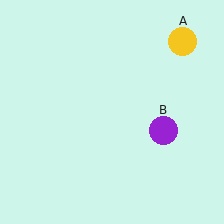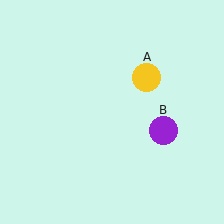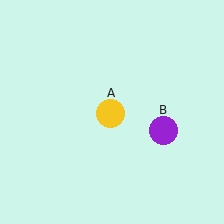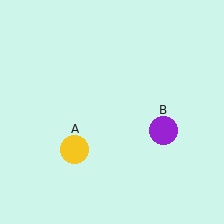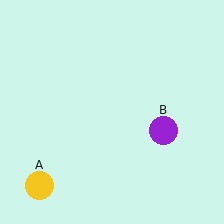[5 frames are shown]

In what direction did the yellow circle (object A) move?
The yellow circle (object A) moved down and to the left.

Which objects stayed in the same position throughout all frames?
Purple circle (object B) remained stationary.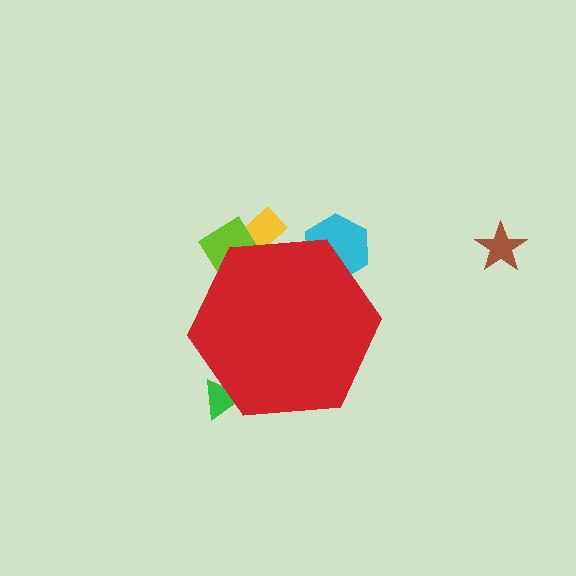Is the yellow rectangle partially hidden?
Yes, the yellow rectangle is partially hidden behind the red hexagon.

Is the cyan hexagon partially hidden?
Yes, the cyan hexagon is partially hidden behind the red hexagon.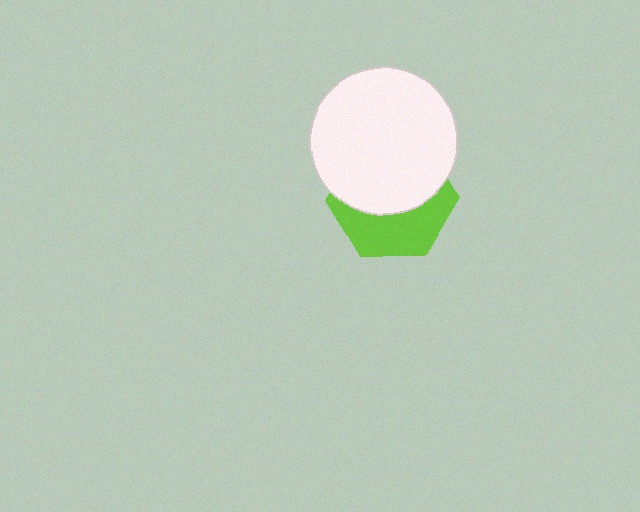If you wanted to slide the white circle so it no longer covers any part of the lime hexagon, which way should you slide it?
Slide it up — that is the most direct way to separate the two shapes.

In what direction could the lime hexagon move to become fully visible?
The lime hexagon could move down. That would shift it out from behind the white circle entirely.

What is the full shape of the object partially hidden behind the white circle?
The partially hidden object is a lime hexagon.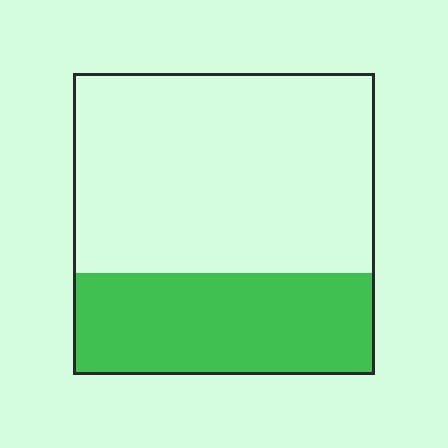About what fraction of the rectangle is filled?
About one third (1/3).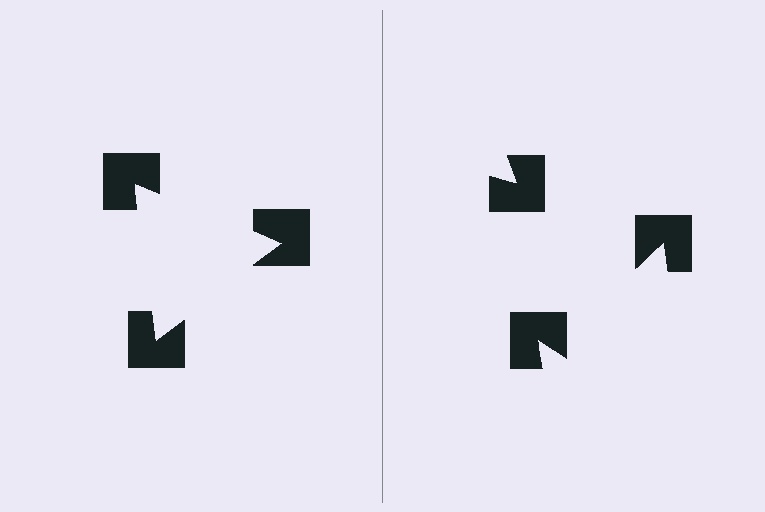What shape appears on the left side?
An illusory triangle.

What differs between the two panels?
The notched squares are positioned identically on both sides; only the wedge orientations differ. On the left they align to a triangle; on the right they are misaligned.